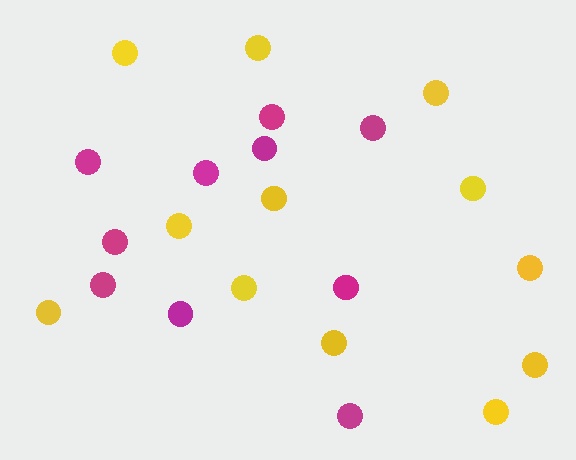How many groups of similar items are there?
There are 2 groups: one group of magenta circles (10) and one group of yellow circles (12).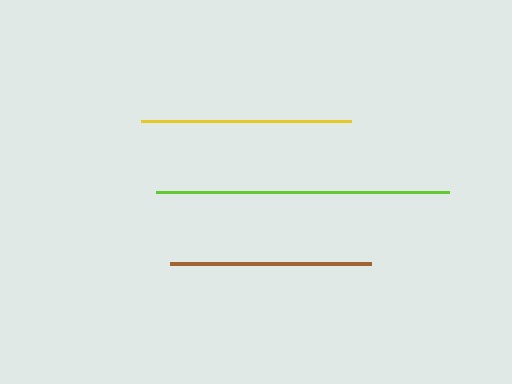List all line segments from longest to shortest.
From longest to shortest: lime, yellow, brown.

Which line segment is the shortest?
The brown line is the shortest at approximately 201 pixels.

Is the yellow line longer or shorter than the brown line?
The yellow line is longer than the brown line.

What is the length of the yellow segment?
The yellow segment is approximately 210 pixels long.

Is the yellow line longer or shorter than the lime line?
The lime line is longer than the yellow line.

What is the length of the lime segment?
The lime segment is approximately 293 pixels long.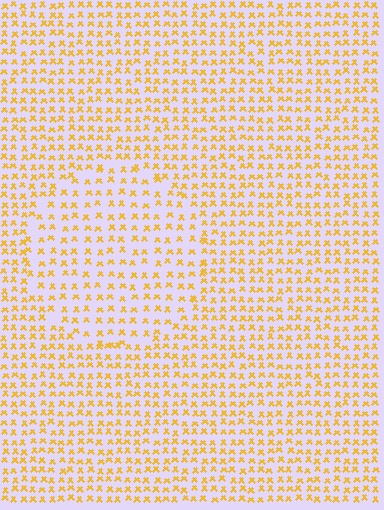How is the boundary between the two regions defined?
The boundary is defined by a change in element density (approximately 1.5x ratio). All elements are the same color, size, and shape.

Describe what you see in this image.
The image contains small yellow elements arranged at two different densities. A circle-shaped region is visible where the elements are less densely packed than the surrounding area.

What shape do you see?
I see a circle.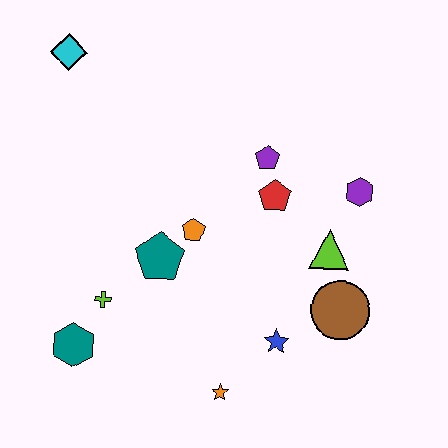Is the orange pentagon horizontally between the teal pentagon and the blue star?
Yes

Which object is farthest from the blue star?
The cyan diamond is farthest from the blue star.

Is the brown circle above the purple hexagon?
No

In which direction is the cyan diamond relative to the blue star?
The cyan diamond is above the blue star.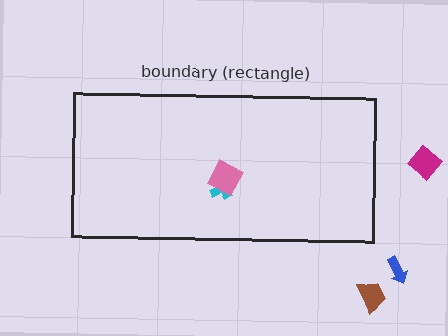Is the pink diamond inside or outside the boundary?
Inside.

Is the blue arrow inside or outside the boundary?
Outside.